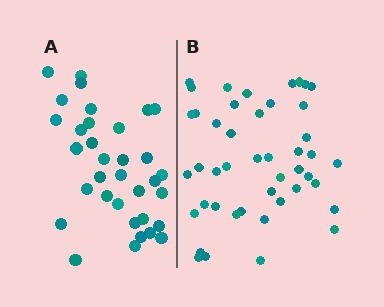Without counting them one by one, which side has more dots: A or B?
Region B (the right region) has more dots.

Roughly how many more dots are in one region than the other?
Region B has roughly 12 or so more dots than region A.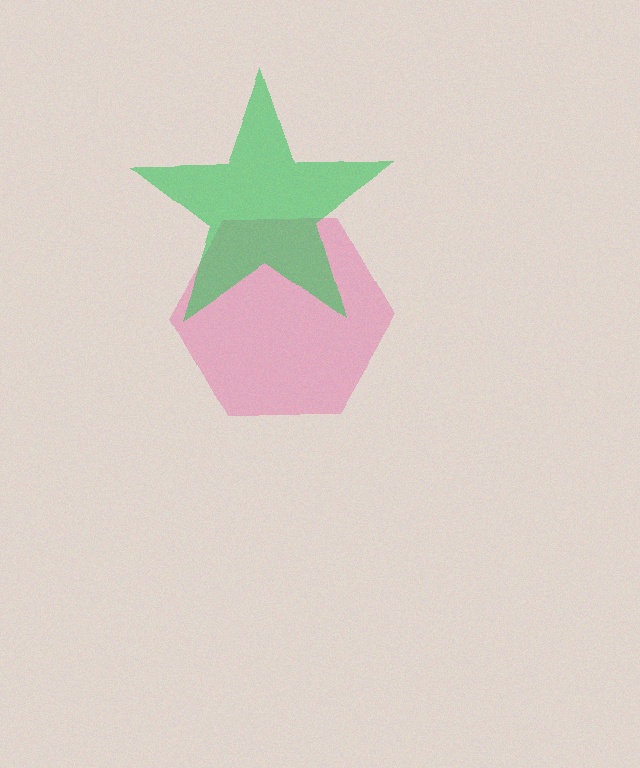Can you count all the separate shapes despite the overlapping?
Yes, there are 2 separate shapes.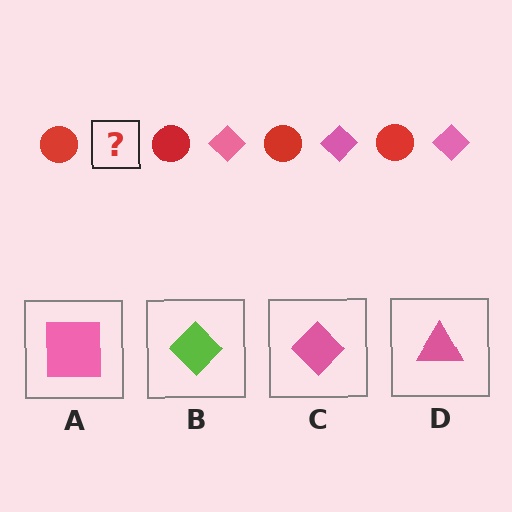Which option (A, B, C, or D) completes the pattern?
C.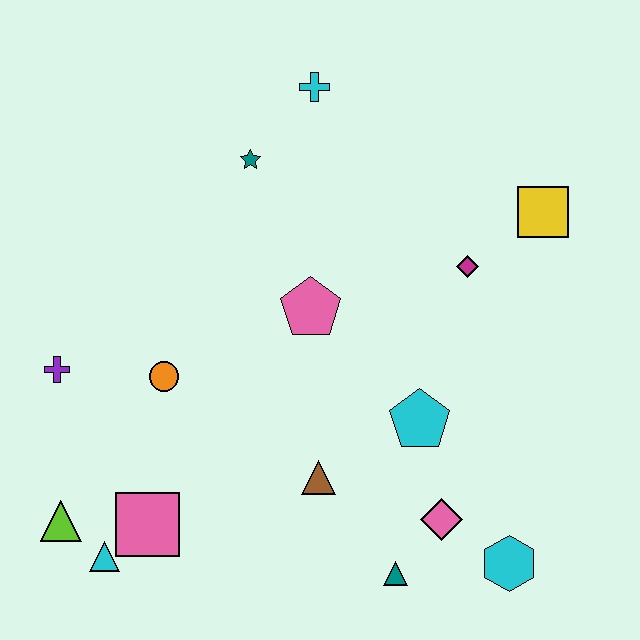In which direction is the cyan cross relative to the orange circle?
The cyan cross is above the orange circle.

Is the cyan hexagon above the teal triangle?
Yes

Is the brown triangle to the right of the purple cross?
Yes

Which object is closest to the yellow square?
The magenta diamond is closest to the yellow square.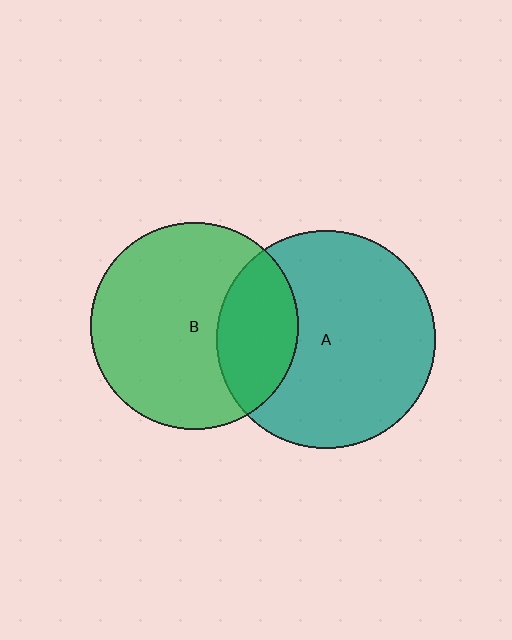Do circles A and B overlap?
Yes.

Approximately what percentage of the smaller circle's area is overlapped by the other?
Approximately 30%.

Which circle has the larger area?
Circle A (teal).